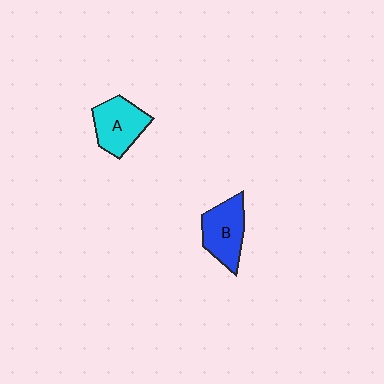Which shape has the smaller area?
Shape A (cyan).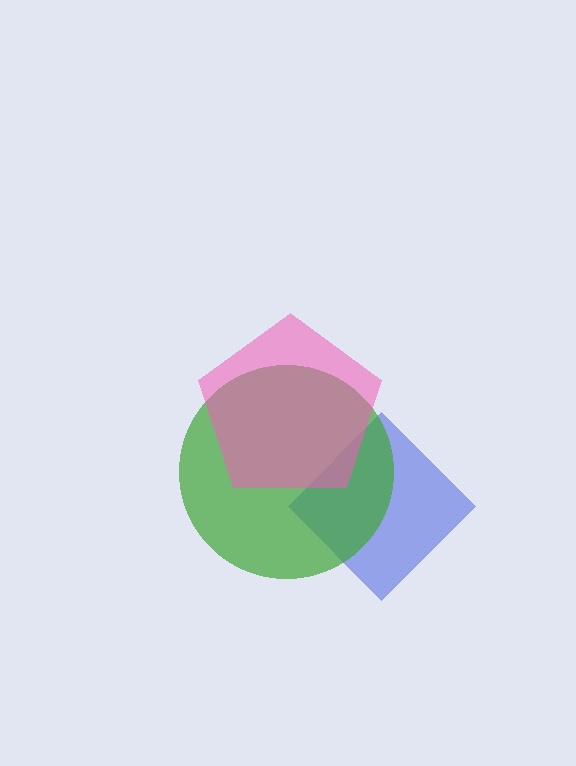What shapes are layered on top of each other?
The layered shapes are: a blue diamond, a green circle, a pink pentagon.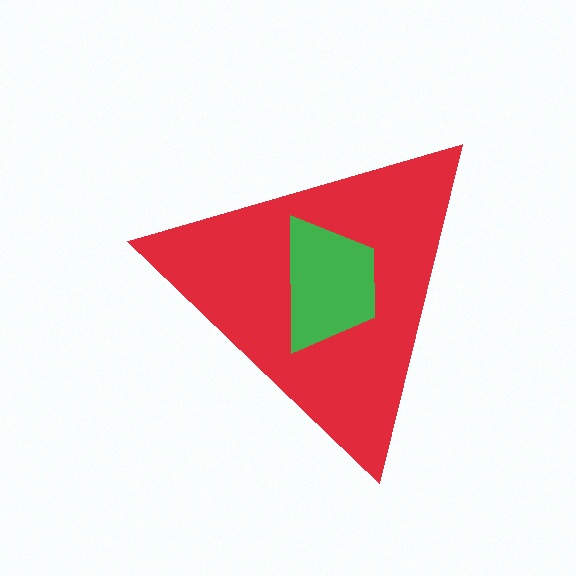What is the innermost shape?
The green trapezoid.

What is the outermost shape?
The red triangle.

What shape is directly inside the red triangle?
The green trapezoid.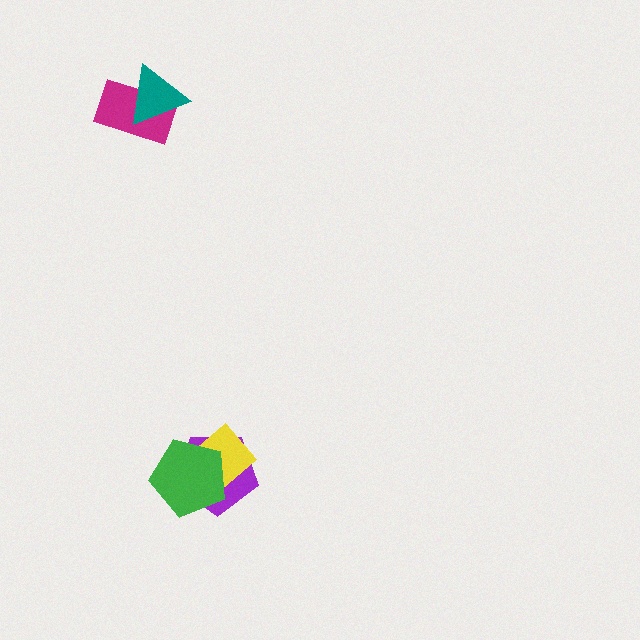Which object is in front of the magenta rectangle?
The teal triangle is in front of the magenta rectangle.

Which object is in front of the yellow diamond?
The green pentagon is in front of the yellow diamond.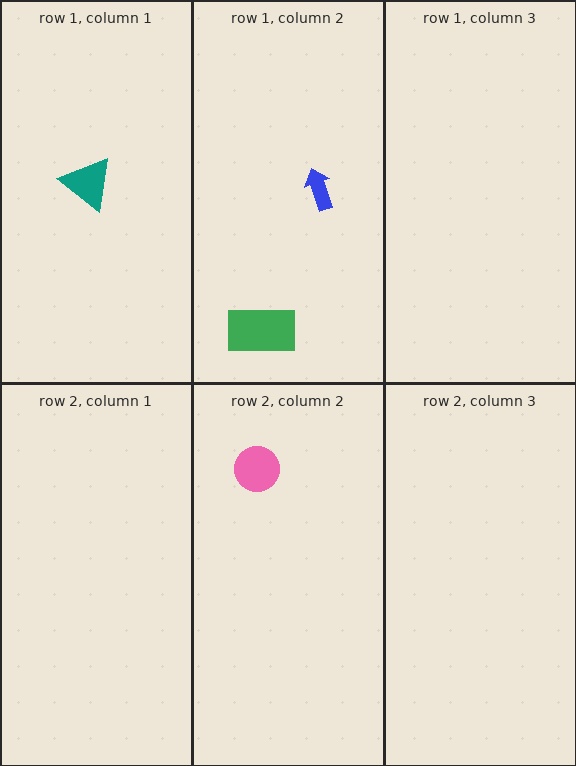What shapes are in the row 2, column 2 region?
The pink circle.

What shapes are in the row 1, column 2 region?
The green rectangle, the blue arrow.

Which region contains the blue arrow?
The row 1, column 2 region.